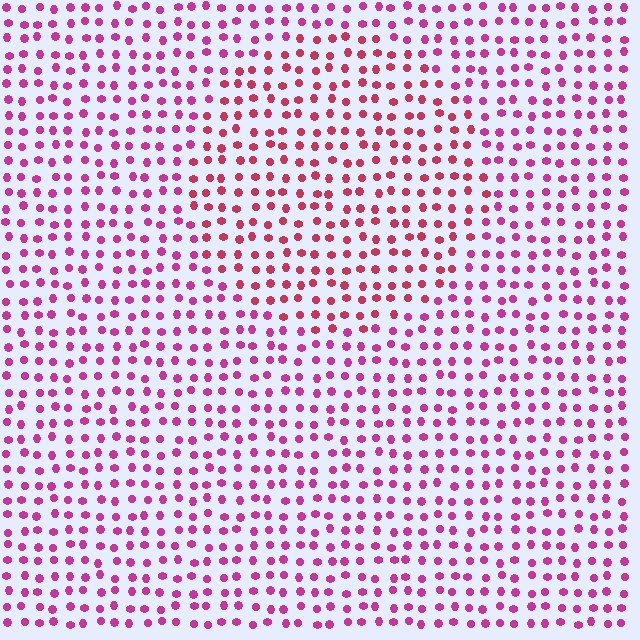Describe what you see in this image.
The image is filled with small magenta elements in a uniform arrangement. A circle-shaped region is visible where the elements are tinted to a slightly different hue, forming a subtle color boundary.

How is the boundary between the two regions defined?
The boundary is defined purely by a slight shift in hue (about 28 degrees). Spacing, size, and orientation are identical on both sides.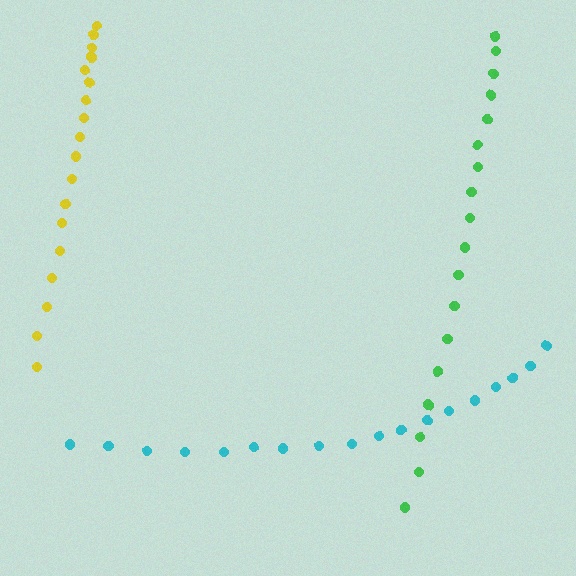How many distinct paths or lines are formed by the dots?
There are 3 distinct paths.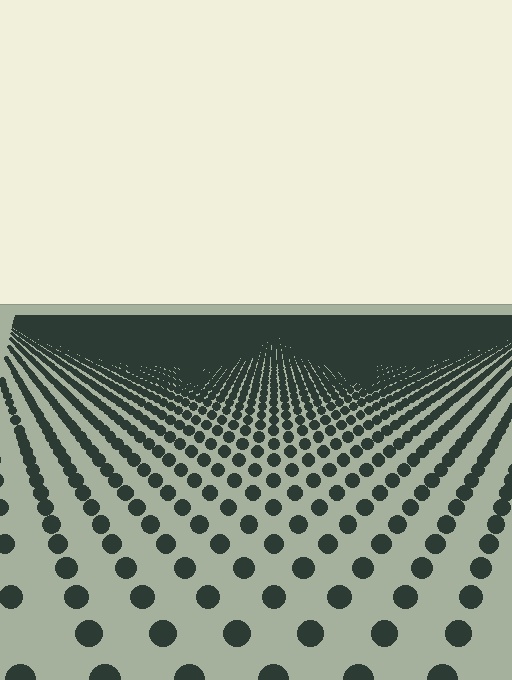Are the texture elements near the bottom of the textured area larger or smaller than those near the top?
Larger. Near the bottom, elements are closer to the viewer and appear at a bigger on-screen size.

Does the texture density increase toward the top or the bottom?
Density increases toward the top.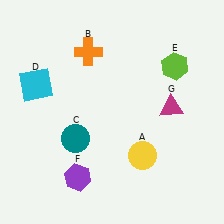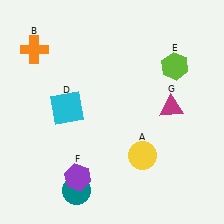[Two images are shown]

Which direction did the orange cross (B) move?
The orange cross (B) moved left.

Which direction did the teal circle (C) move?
The teal circle (C) moved down.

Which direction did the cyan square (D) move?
The cyan square (D) moved right.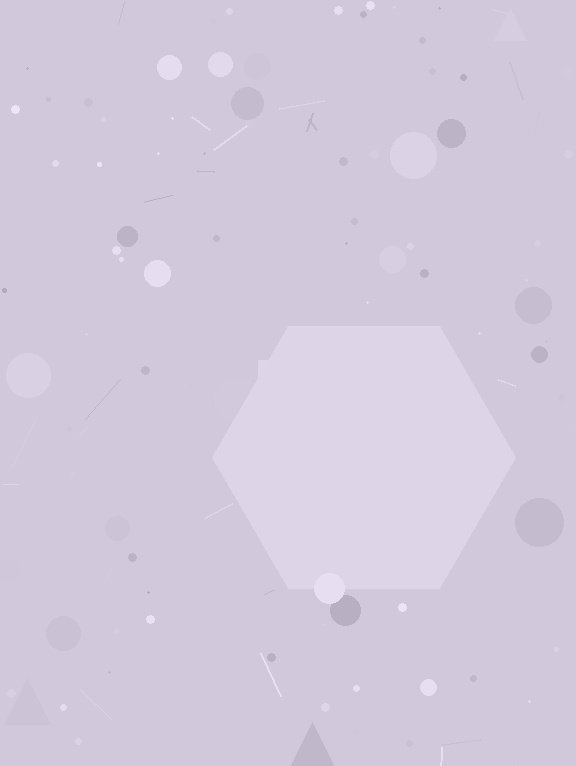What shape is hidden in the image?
A hexagon is hidden in the image.